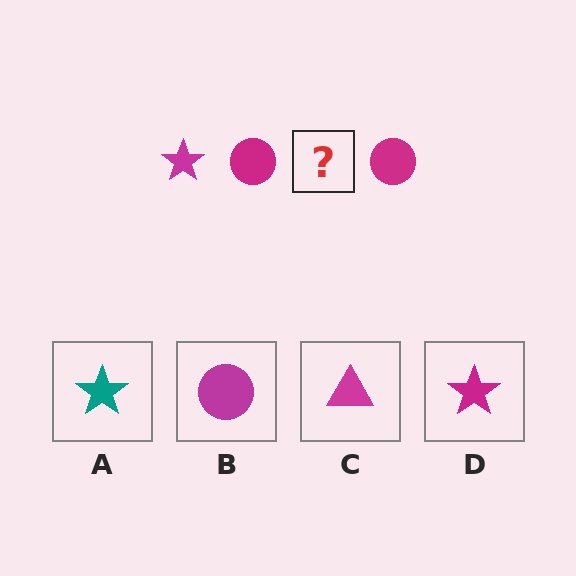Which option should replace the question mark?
Option D.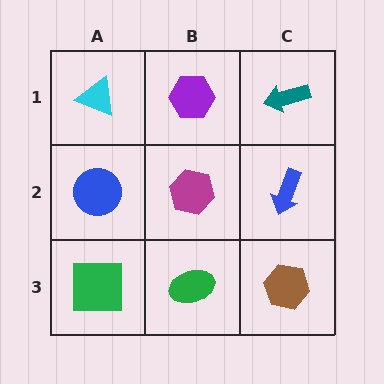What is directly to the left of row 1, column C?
A purple hexagon.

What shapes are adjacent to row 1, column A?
A blue circle (row 2, column A), a purple hexagon (row 1, column B).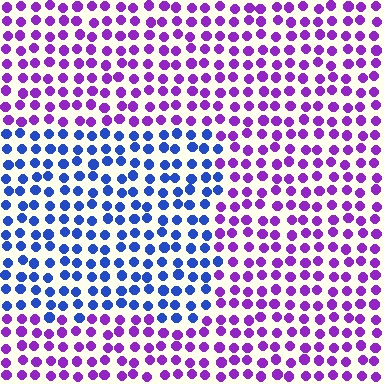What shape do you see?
I see a rectangle.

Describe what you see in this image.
The image is filled with small purple elements in a uniform arrangement. A rectangle-shaped region is visible where the elements are tinted to a slightly different hue, forming a subtle color boundary.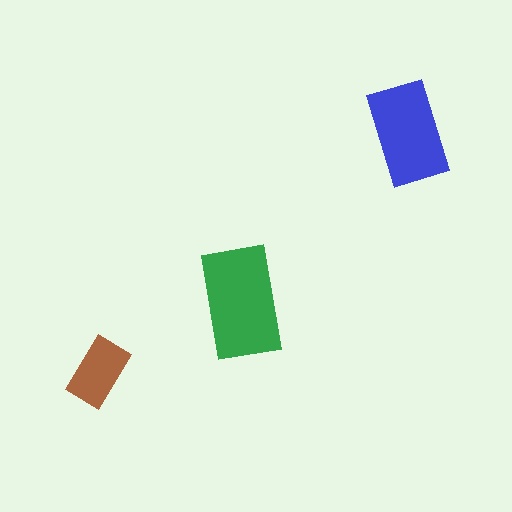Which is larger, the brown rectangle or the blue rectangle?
The blue one.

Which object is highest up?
The blue rectangle is topmost.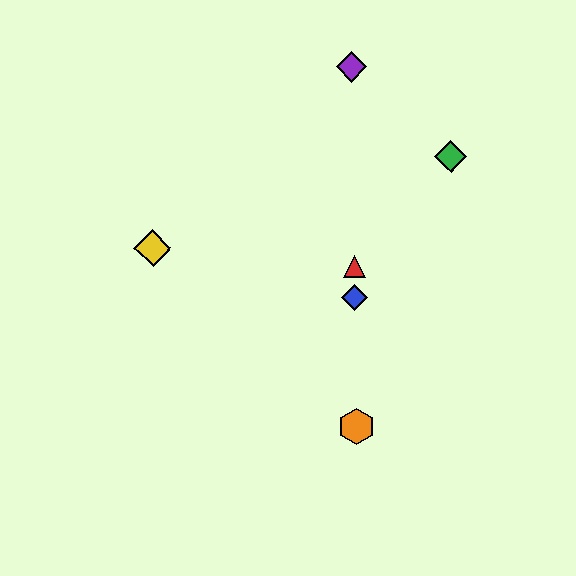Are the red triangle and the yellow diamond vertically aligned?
No, the red triangle is at x≈354 and the yellow diamond is at x≈153.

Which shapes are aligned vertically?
The red triangle, the blue diamond, the purple diamond, the orange hexagon are aligned vertically.